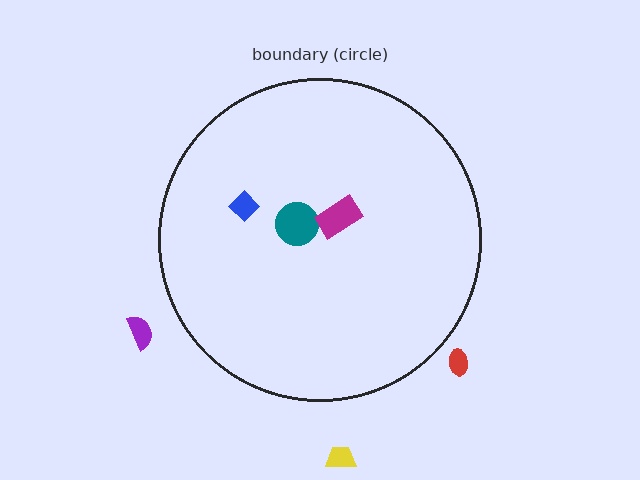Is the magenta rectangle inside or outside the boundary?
Inside.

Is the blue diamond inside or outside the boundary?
Inside.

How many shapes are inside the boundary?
3 inside, 3 outside.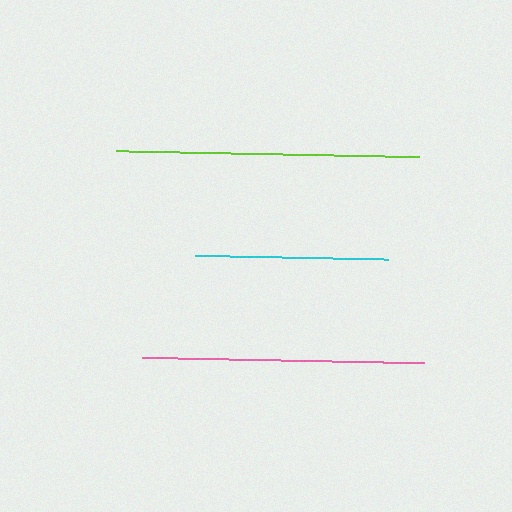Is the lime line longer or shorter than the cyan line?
The lime line is longer than the cyan line.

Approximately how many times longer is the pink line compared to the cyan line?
The pink line is approximately 1.5 times the length of the cyan line.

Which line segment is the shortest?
The cyan line is the shortest at approximately 193 pixels.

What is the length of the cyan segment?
The cyan segment is approximately 193 pixels long.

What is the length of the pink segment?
The pink segment is approximately 282 pixels long.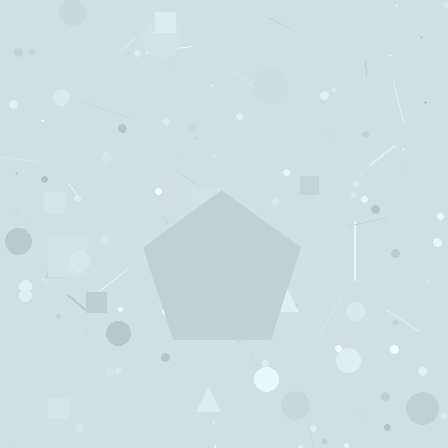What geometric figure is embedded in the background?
A pentagon is embedded in the background.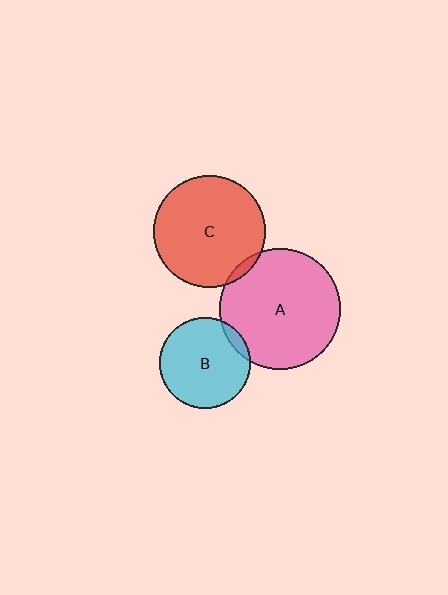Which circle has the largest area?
Circle A (pink).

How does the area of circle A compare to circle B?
Approximately 1.8 times.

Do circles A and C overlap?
Yes.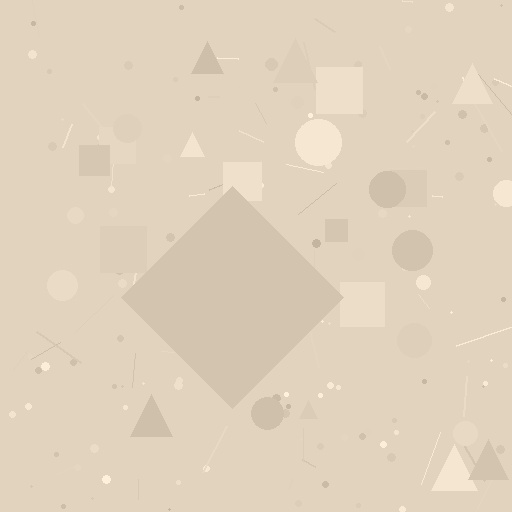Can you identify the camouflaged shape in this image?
The camouflaged shape is a diamond.